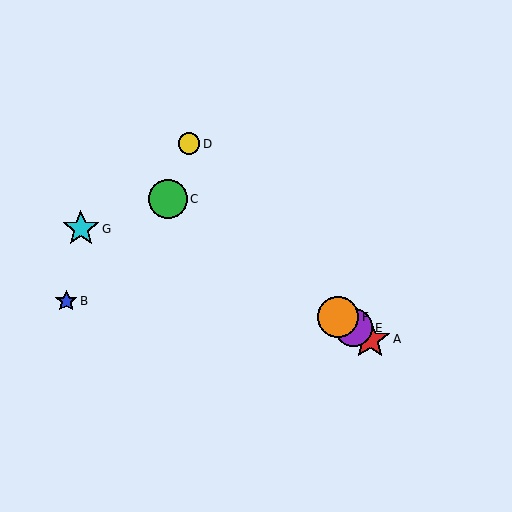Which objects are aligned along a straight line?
Objects A, C, E, F are aligned along a straight line.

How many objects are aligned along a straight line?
4 objects (A, C, E, F) are aligned along a straight line.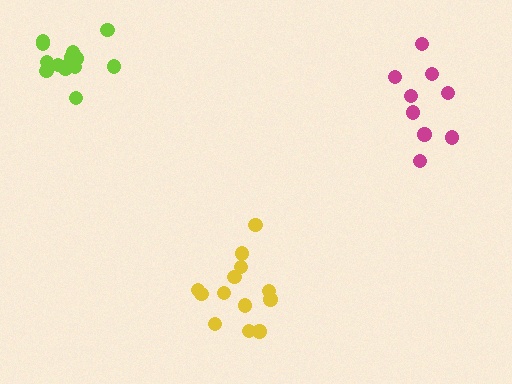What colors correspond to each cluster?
The clusters are colored: lime, magenta, yellow.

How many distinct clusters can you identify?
There are 3 distinct clusters.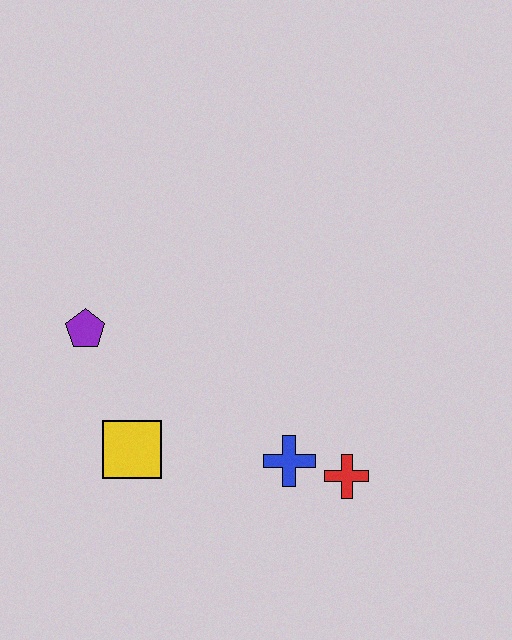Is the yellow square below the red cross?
No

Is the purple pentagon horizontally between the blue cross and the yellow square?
No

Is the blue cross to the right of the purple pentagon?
Yes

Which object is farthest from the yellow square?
The red cross is farthest from the yellow square.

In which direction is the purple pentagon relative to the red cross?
The purple pentagon is to the left of the red cross.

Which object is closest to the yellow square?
The purple pentagon is closest to the yellow square.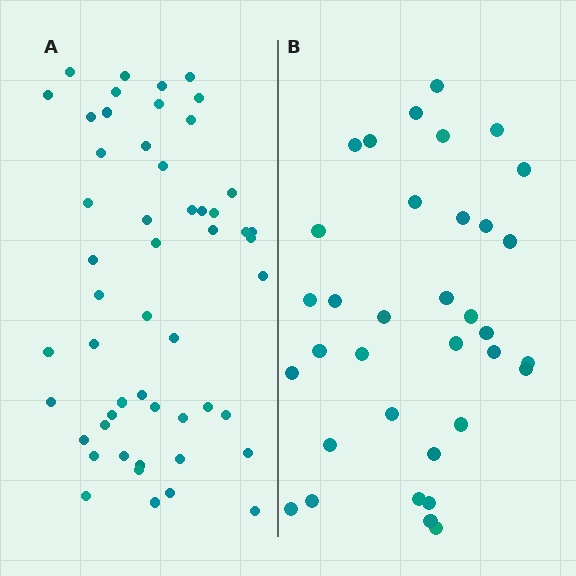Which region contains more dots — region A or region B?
Region A (the left region) has more dots.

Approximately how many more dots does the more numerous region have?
Region A has approximately 15 more dots than region B.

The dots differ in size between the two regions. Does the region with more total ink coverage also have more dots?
No. Region B has more total ink coverage because its dots are larger, but region A actually contains more individual dots. Total area can be misleading — the number of items is what matters here.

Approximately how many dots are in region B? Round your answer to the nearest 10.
About 40 dots. (The exact count is 35, which rounds to 40.)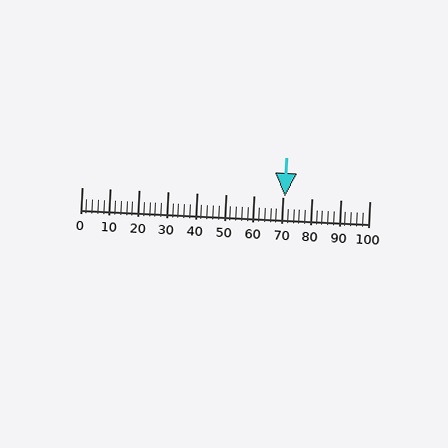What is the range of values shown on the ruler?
The ruler shows values from 0 to 100.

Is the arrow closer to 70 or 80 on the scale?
The arrow is closer to 70.